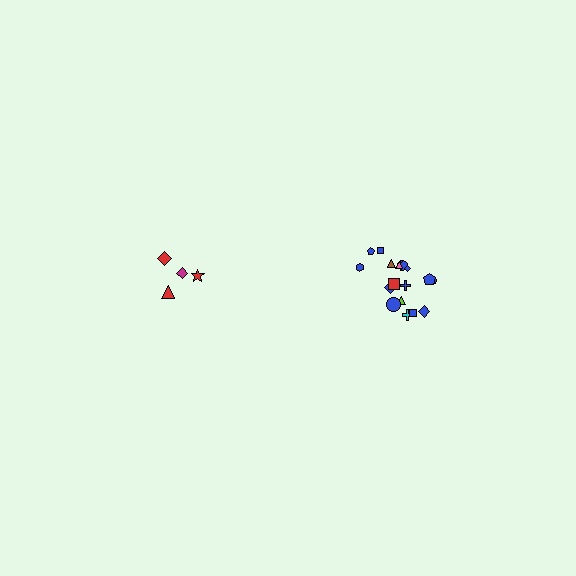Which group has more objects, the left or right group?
The right group.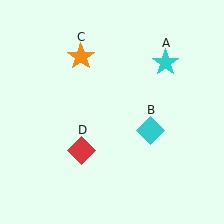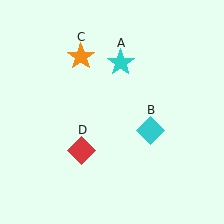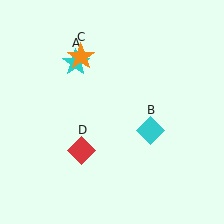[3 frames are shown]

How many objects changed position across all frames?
1 object changed position: cyan star (object A).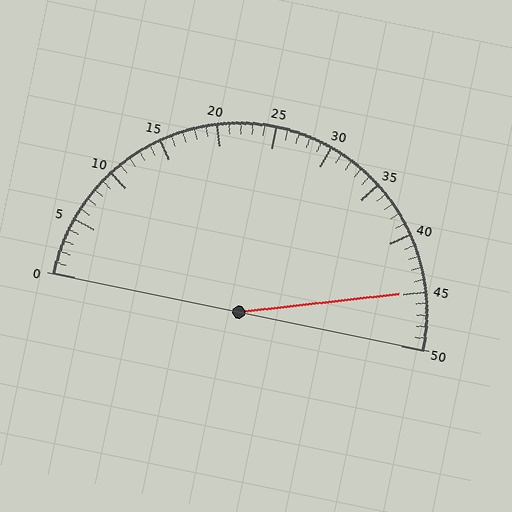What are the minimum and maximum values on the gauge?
The gauge ranges from 0 to 50.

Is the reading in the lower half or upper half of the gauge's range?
The reading is in the upper half of the range (0 to 50).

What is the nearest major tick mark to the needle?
The nearest major tick mark is 45.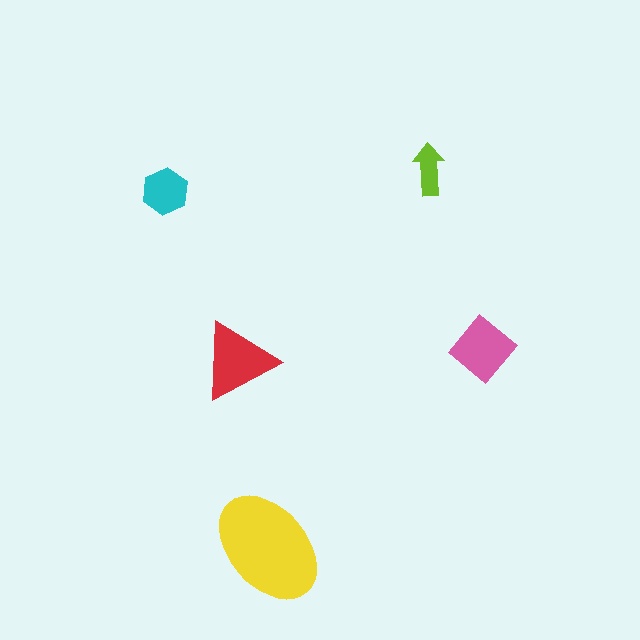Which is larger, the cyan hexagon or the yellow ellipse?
The yellow ellipse.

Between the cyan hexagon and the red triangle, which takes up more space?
The red triangle.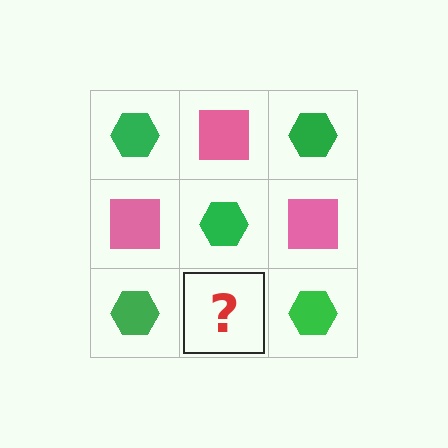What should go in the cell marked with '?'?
The missing cell should contain a pink square.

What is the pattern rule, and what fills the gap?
The rule is that it alternates green hexagon and pink square in a checkerboard pattern. The gap should be filled with a pink square.